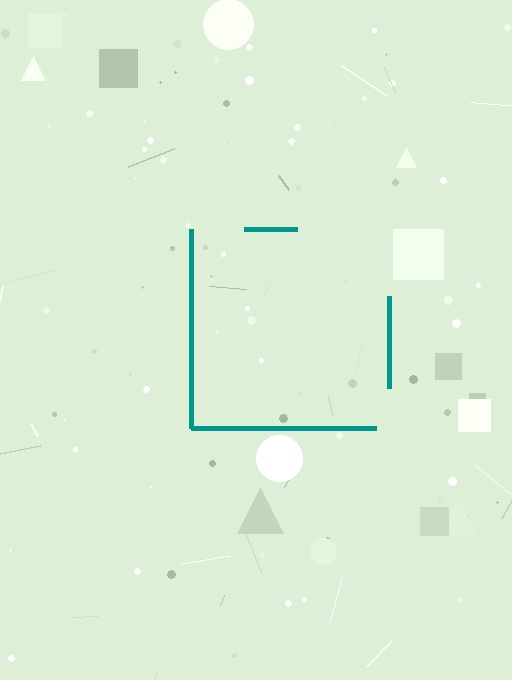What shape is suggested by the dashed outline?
The dashed outline suggests a square.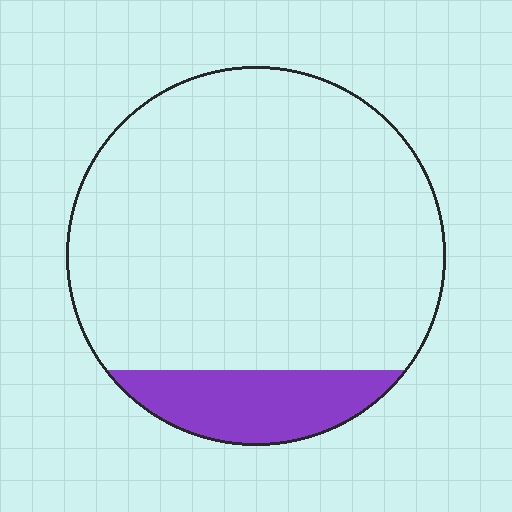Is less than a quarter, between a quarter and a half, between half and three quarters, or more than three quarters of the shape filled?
Less than a quarter.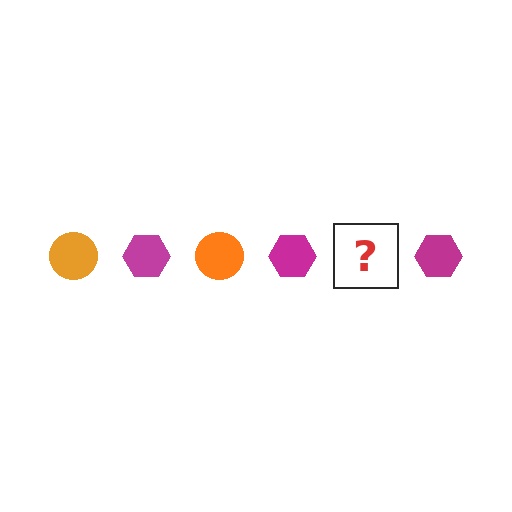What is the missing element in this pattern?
The missing element is an orange circle.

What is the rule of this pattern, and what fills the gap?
The rule is that the pattern alternates between orange circle and magenta hexagon. The gap should be filled with an orange circle.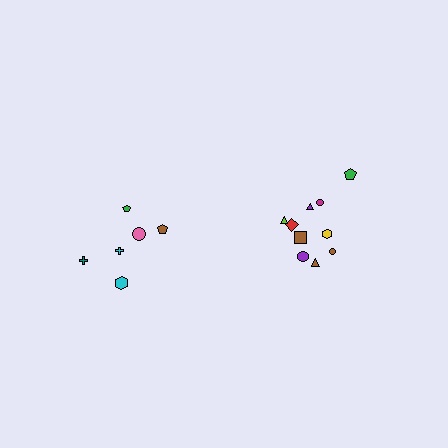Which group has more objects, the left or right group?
The right group.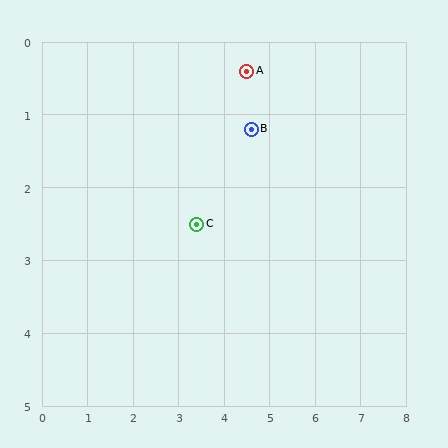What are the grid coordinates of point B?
Point B is at approximately (4.6, 1.2).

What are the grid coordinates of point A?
Point A is at approximately (4.5, 0.4).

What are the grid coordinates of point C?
Point C is at approximately (3.4, 2.5).